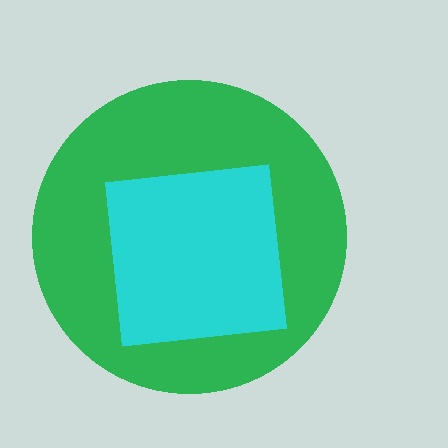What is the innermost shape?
The cyan square.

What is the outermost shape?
The green circle.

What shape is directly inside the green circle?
The cyan square.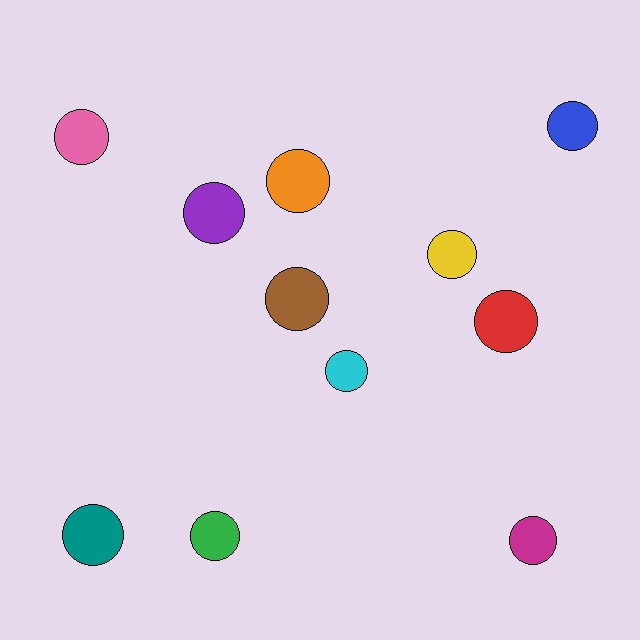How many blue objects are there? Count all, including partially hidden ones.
There is 1 blue object.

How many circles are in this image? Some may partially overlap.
There are 11 circles.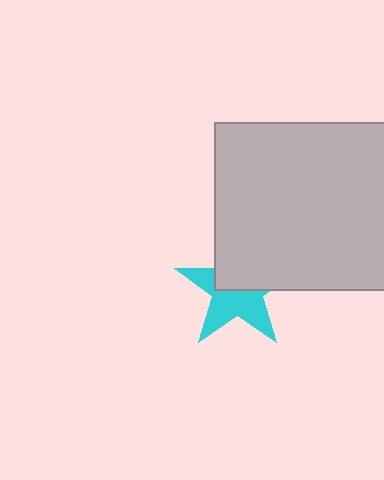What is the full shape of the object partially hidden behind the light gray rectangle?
The partially hidden object is a cyan star.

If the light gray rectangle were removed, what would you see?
You would see the complete cyan star.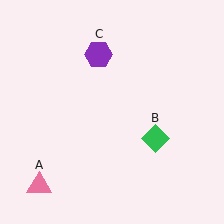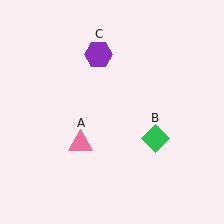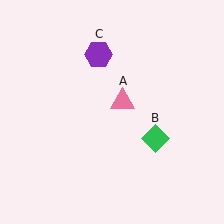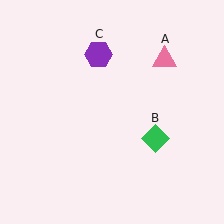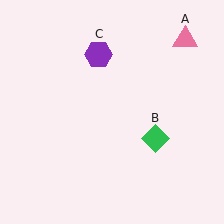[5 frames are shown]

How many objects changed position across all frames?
1 object changed position: pink triangle (object A).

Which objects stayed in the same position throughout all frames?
Green diamond (object B) and purple hexagon (object C) remained stationary.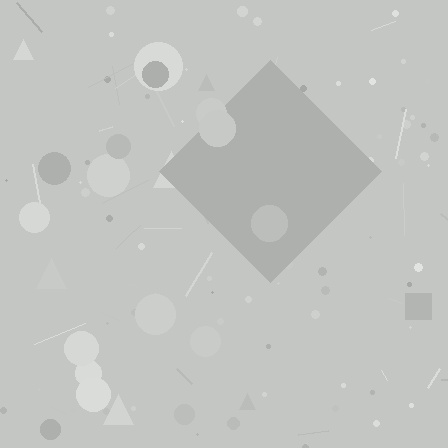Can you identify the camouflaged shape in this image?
The camouflaged shape is a diamond.